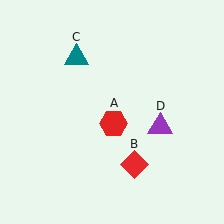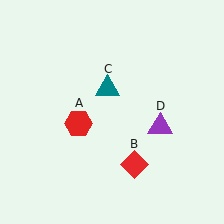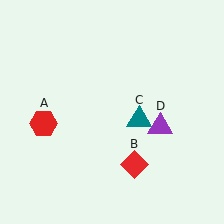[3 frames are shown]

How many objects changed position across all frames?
2 objects changed position: red hexagon (object A), teal triangle (object C).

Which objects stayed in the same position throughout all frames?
Red diamond (object B) and purple triangle (object D) remained stationary.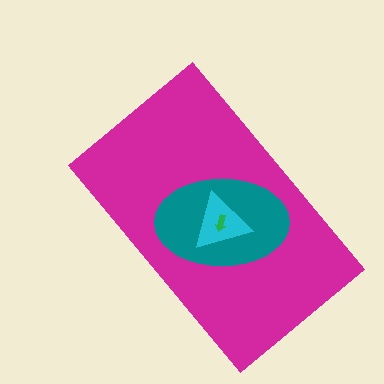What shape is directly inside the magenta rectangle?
The teal ellipse.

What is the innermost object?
The green arrow.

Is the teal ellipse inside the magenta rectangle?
Yes.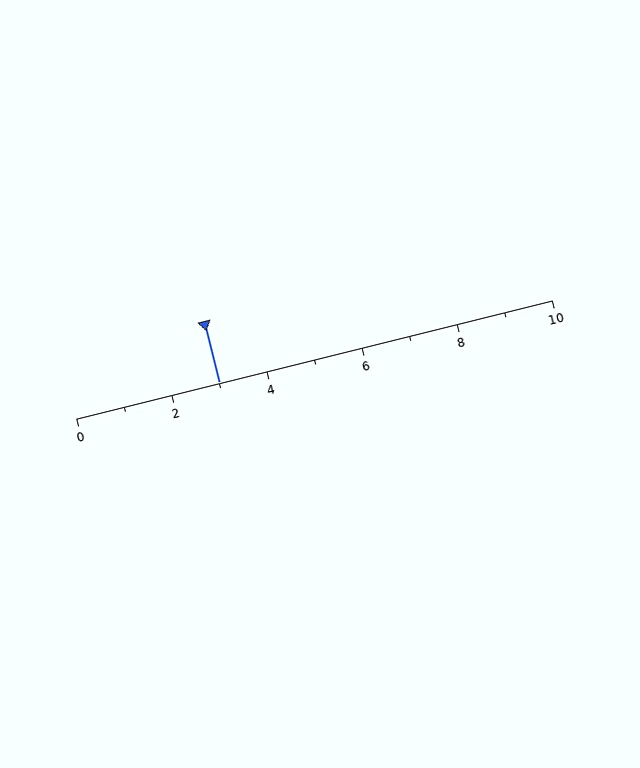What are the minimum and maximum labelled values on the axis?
The axis runs from 0 to 10.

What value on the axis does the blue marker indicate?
The marker indicates approximately 3.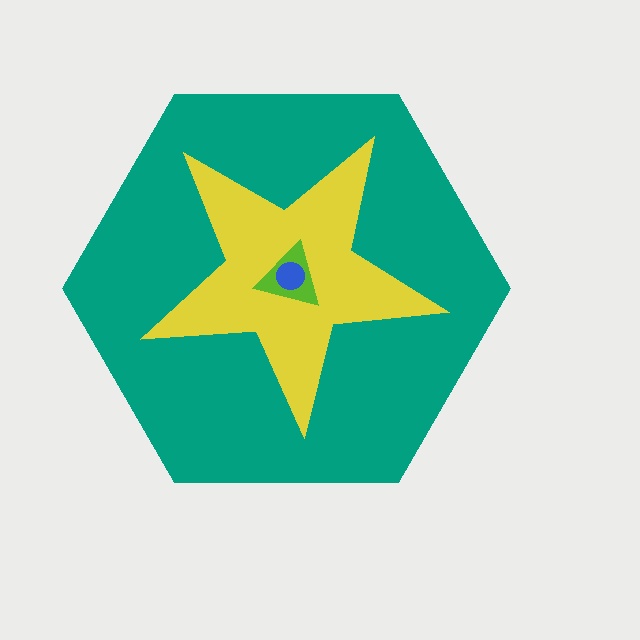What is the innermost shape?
The blue circle.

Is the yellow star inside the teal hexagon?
Yes.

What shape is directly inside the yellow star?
The lime triangle.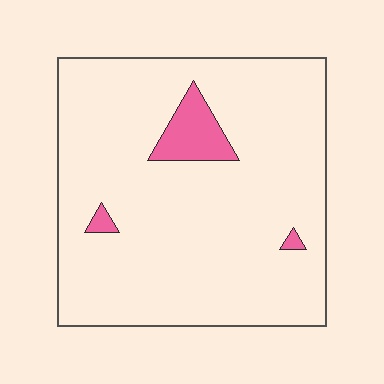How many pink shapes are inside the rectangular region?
3.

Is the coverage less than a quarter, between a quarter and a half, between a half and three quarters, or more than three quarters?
Less than a quarter.